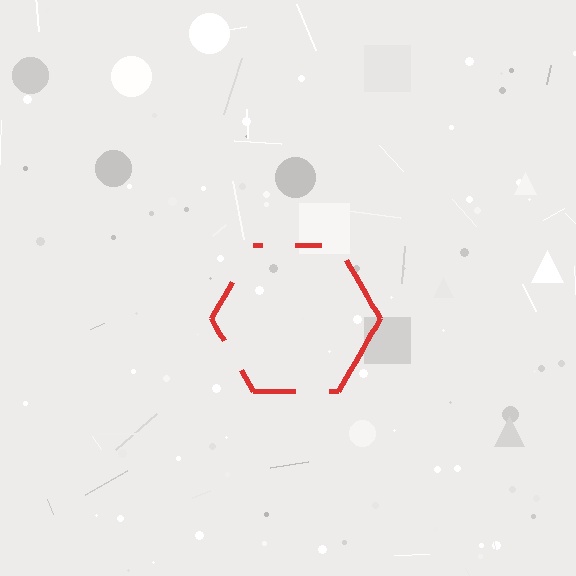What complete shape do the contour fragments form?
The contour fragments form a hexagon.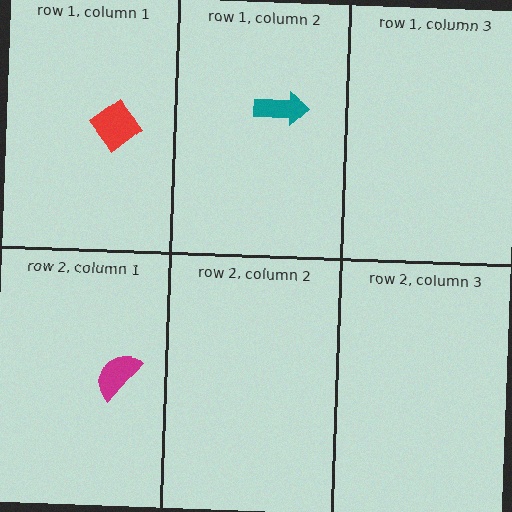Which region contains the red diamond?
The row 1, column 1 region.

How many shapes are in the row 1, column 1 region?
1.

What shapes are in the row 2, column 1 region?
The magenta semicircle.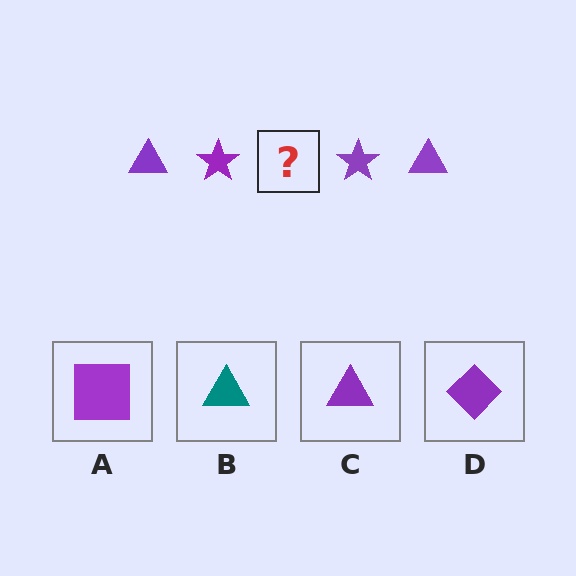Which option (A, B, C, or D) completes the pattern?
C.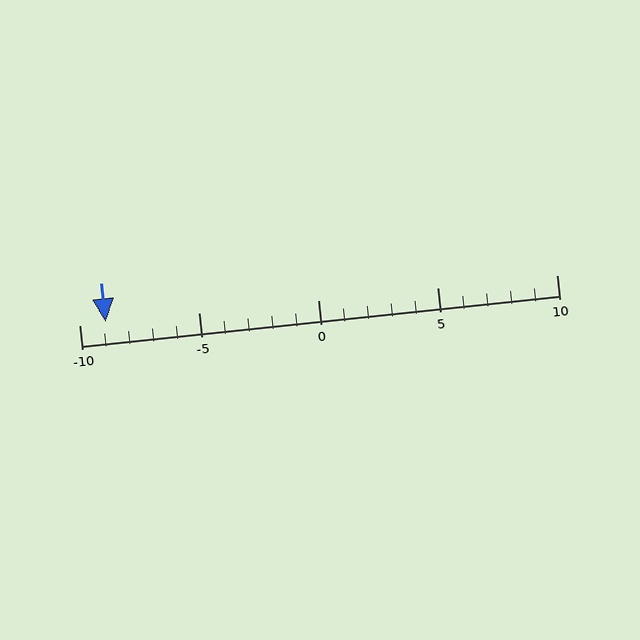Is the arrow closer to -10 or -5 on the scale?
The arrow is closer to -10.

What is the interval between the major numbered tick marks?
The major tick marks are spaced 5 units apart.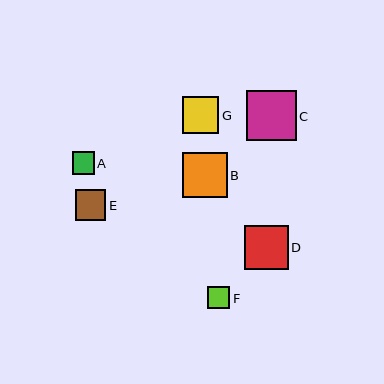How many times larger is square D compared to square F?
Square D is approximately 2.0 times the size of square F.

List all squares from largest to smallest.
From largest to smallest: C, B, D, G, E, A, F.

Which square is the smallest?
Square F is the smallest with a size of approximately 22 pixels.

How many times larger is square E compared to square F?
Square E is approximately 1.4 times the size of square F.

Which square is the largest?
Square C is the largest with a size of approximately 50 pixels.